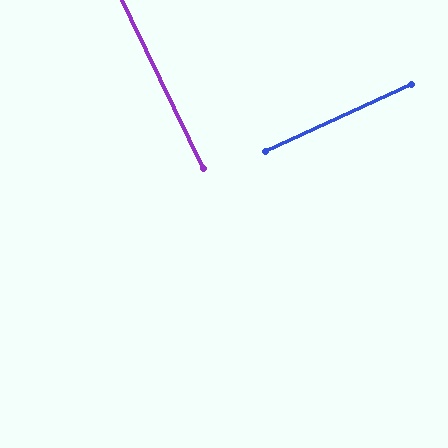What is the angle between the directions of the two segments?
Approximately 89 degrees.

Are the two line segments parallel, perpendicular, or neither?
Perpendicular — they meet at approximately 89°.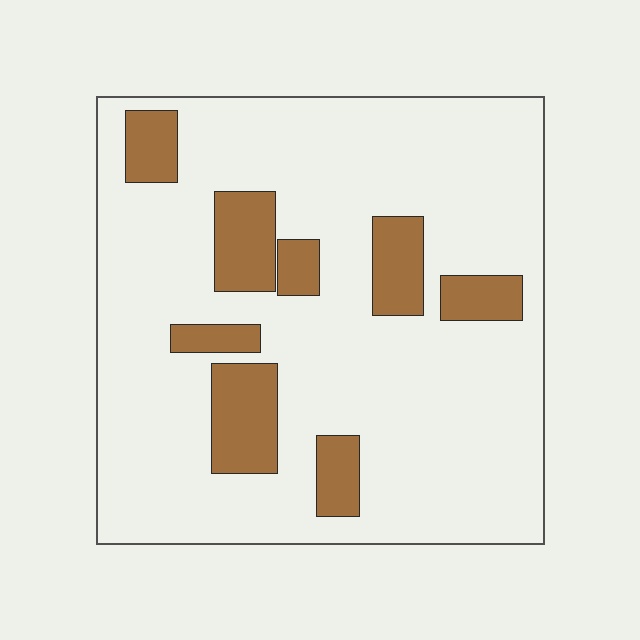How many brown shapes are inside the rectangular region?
8.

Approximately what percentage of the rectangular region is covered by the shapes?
Approximately 20%.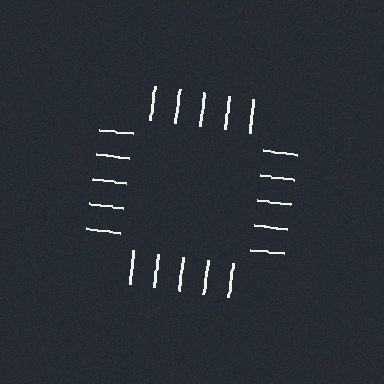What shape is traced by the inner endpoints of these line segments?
An illusory square — the line segments terminate on its edges but no continuous stroke is drawn.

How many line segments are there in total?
20 — 5 along each of the 4 edges.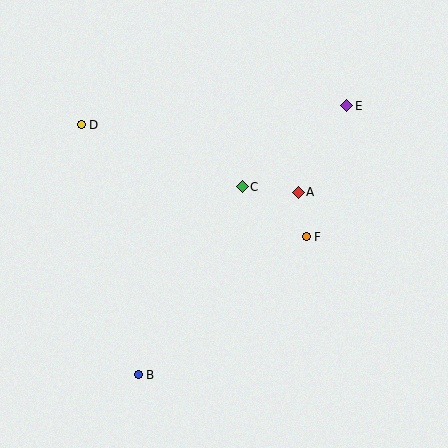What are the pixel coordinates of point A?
Point A is at (298, 192).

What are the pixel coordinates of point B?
Point B is at (138, 375).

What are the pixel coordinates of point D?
Point D is at (81, 125).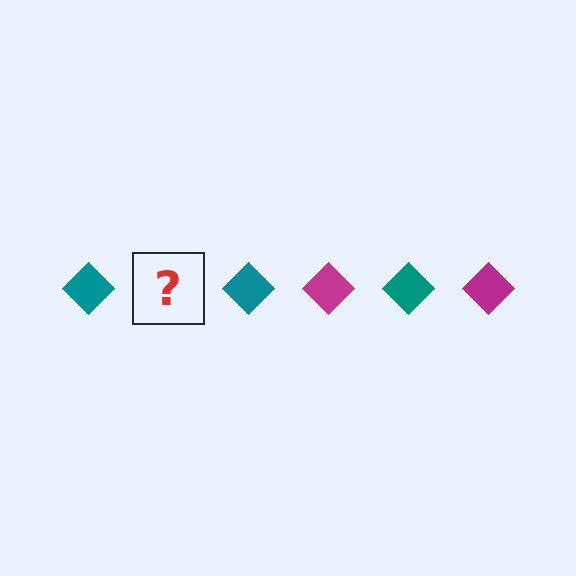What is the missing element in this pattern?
The missing element is a magenta diamond.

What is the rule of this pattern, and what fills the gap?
The rule is that the pattern cycles through teal, magenta diamonds. The gap should be filled with a magenta diamond.